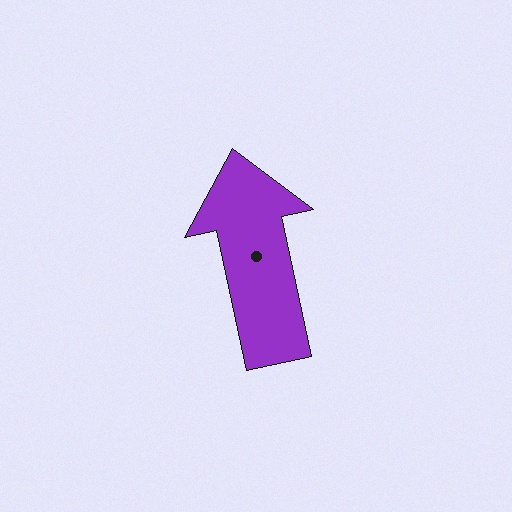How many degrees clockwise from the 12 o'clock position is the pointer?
Approximately 348 degrees.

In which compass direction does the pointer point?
North.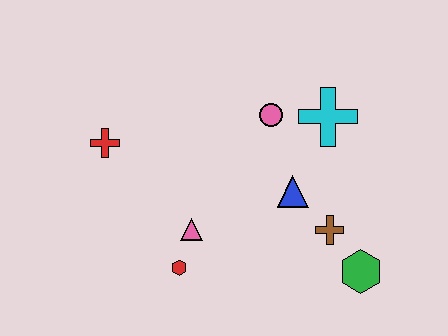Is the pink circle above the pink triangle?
Yes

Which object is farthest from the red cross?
The green hexagon is farthest from the red cross.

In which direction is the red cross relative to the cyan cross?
The red cross is to the left of the cyan cross.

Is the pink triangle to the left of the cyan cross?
Yes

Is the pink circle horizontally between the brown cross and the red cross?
Yes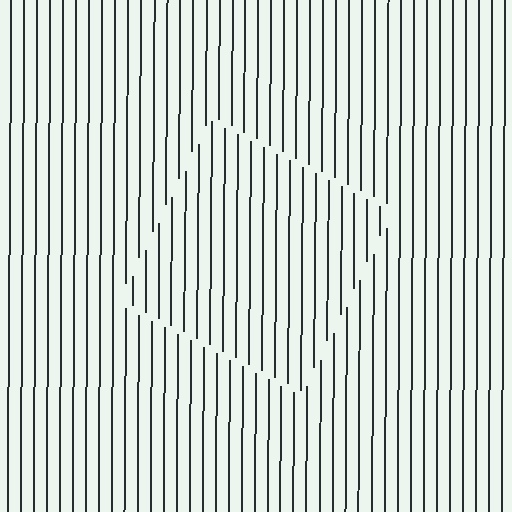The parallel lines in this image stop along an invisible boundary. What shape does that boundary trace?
An illusory square. The interior of the shape contains the same grating, shifted by half a period — the contour is defined by the phase discontinuity where line-ends from the inner and outer gratings abut.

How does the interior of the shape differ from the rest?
The interior of the shape contains the same grating, shifted by half a period — the contour is defined by the phase discontinuity where line-ends from the inner and outer gratings abut.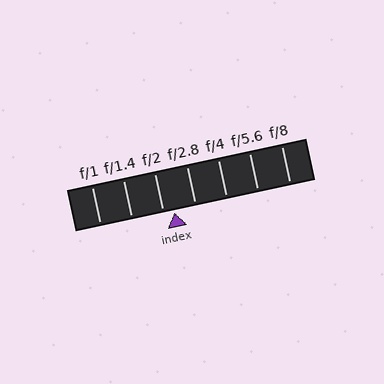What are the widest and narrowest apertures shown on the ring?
The widest aperture shown is f/1 and the narrowest is f/8.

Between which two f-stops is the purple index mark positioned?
The index mark is between f/2 and f/2.8.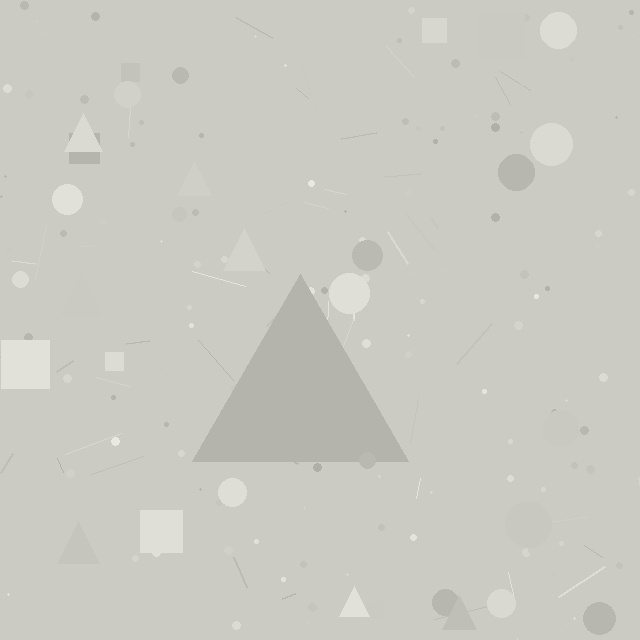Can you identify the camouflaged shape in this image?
The camouflaged shape is a triangle.